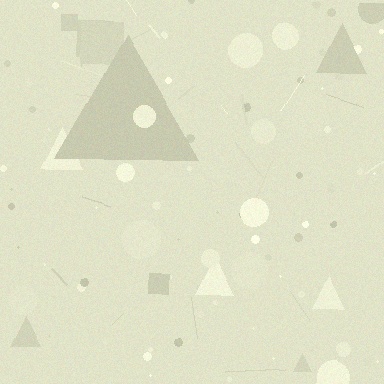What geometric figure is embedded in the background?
A triangle is embedded in the background.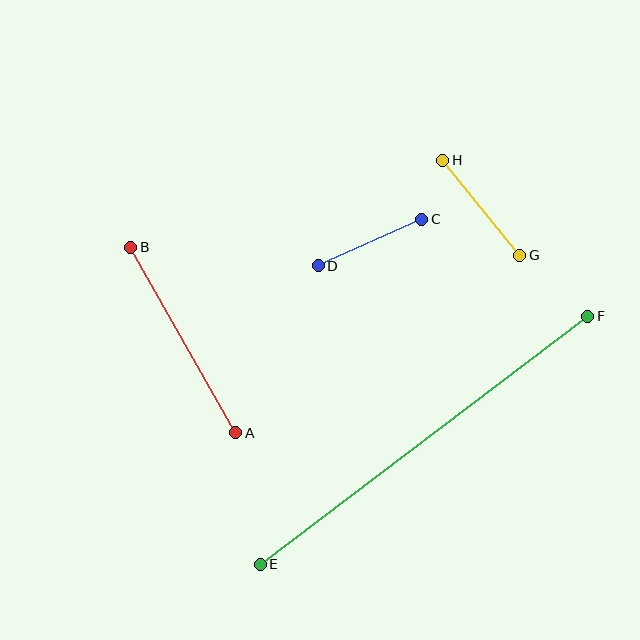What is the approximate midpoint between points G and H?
The midpoint is at approximately (481, 208) pixels.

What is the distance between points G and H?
The distance is approximately 122 pixels.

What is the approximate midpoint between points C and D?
The midpoint is at approximately (370, 243) pixels.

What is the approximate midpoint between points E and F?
The midpoint is at approximately (424, 440) pixels.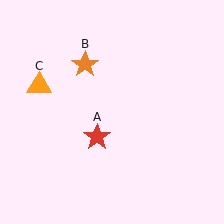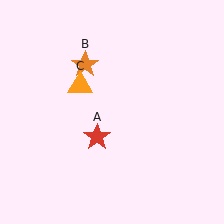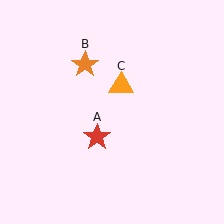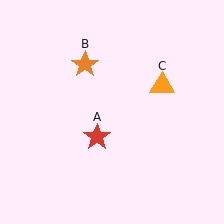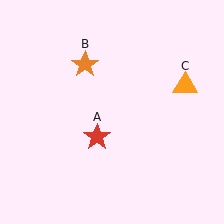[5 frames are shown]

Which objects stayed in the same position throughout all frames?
Red star (object A) and orange star (object B) remained stationary.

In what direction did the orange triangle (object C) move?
The orange triangle (object C) moved right.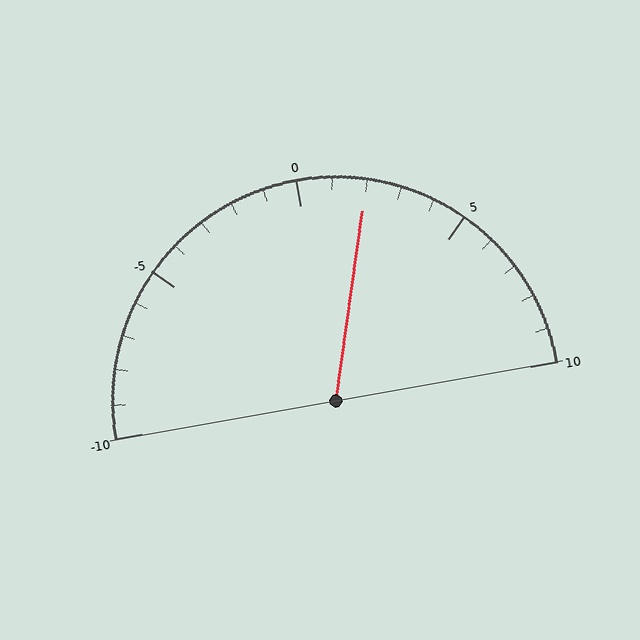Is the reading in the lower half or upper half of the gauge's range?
The reading is in the upper half of the range (-10 to 10).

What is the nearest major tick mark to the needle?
The nearest major tick mark is 0.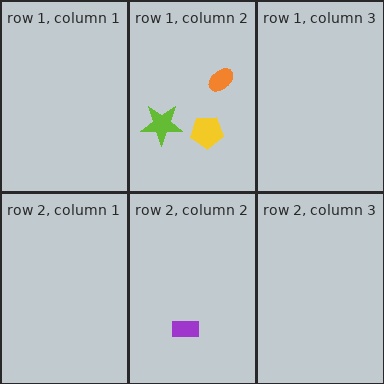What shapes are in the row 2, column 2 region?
The purple rectangle.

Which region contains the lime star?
The row 1, column 2 region.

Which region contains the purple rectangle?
The row 2, column 2 region.